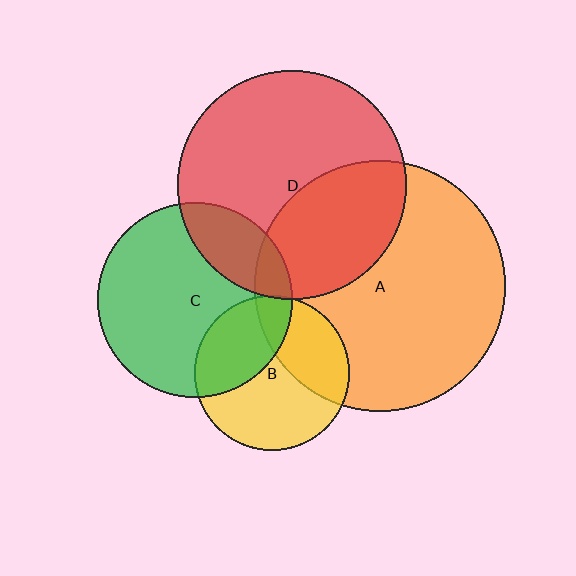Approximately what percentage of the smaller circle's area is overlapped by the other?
Approximately 35%.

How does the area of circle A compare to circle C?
Approximately 1.7 times.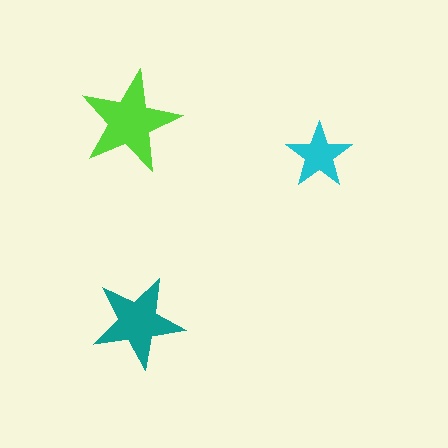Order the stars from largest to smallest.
the lime one, the teal one, the cyan one.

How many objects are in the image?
There are 3 objects in the image.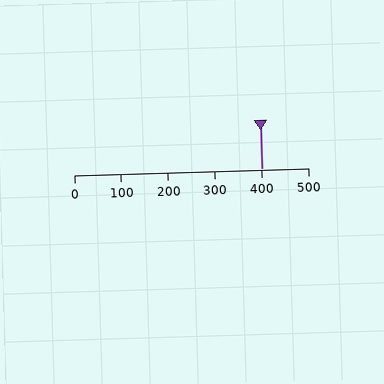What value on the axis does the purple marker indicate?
The marker indicates approximately 400.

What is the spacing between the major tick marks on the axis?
The major ticks are spaced 100 apart.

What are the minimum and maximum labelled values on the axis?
The axis runs from 0 to 500.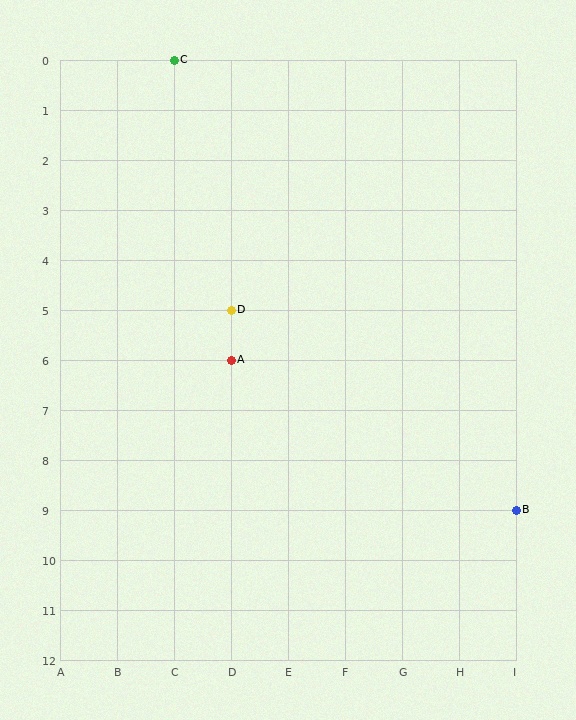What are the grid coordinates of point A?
Point A is at grid coordinates (D, 6).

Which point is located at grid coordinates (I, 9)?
Point B is at (I, 9).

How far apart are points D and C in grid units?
Points D and C are 1 column and 5 rows apart (about 5.1 grid units diagonally).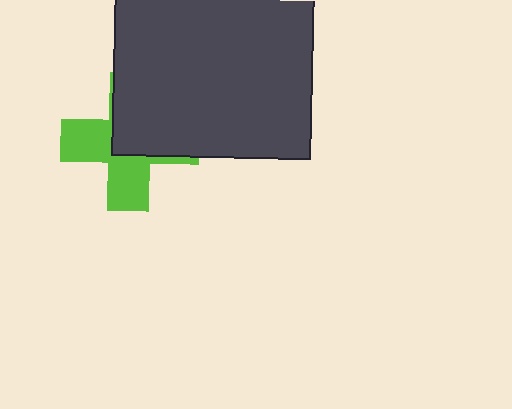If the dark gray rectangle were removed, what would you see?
You would see the complete lime cross.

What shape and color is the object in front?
The object in front is a dark gray rectangle.